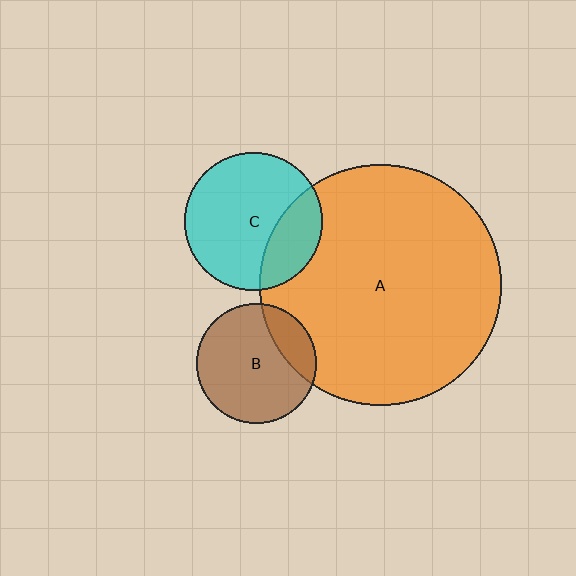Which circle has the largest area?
Circle A (orange).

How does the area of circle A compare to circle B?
Approximately 4.1 times.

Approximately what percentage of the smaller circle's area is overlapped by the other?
Approximately 25%.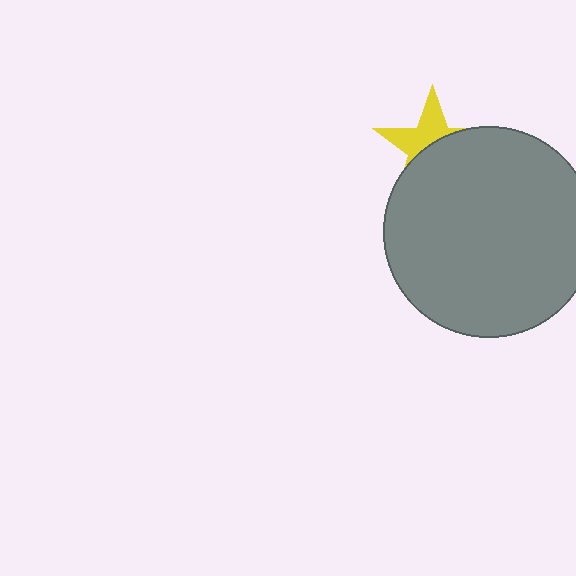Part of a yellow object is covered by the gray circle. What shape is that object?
It is a star.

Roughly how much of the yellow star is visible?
A small part of it is visible (roughly 43%).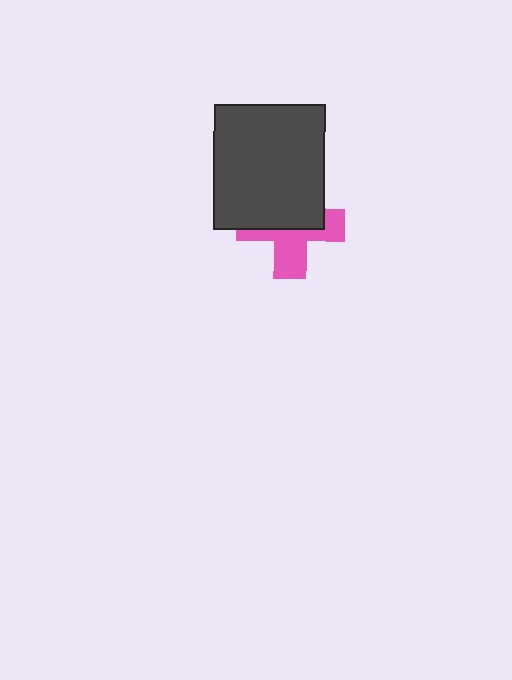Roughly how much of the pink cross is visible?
About half of it is visible (roughly 48%).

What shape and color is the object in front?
The object in front is a dark gray rectangle.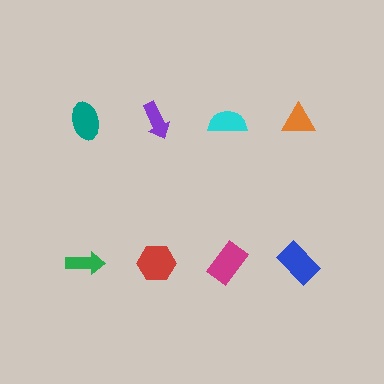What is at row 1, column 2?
A purple arrow.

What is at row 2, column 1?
A green arrow.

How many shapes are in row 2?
4 shapes.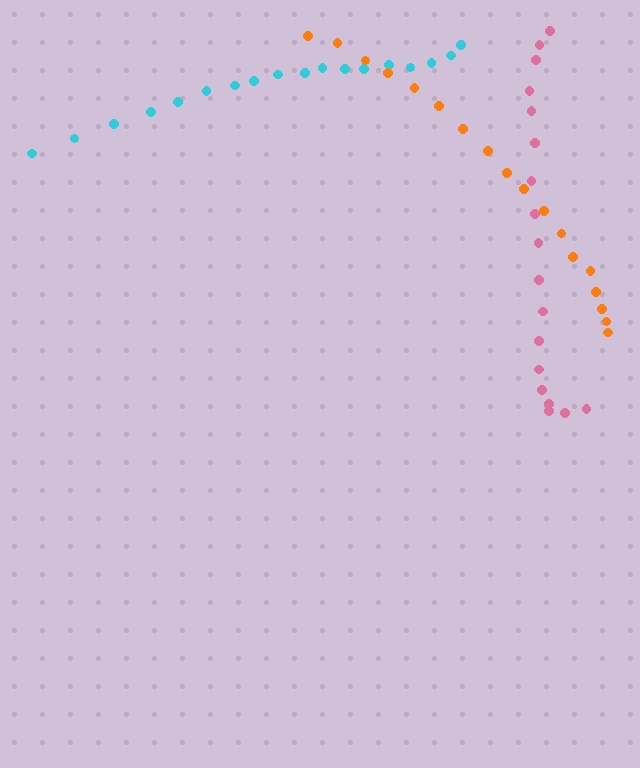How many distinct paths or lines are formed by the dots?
There are 3 distinct paths.